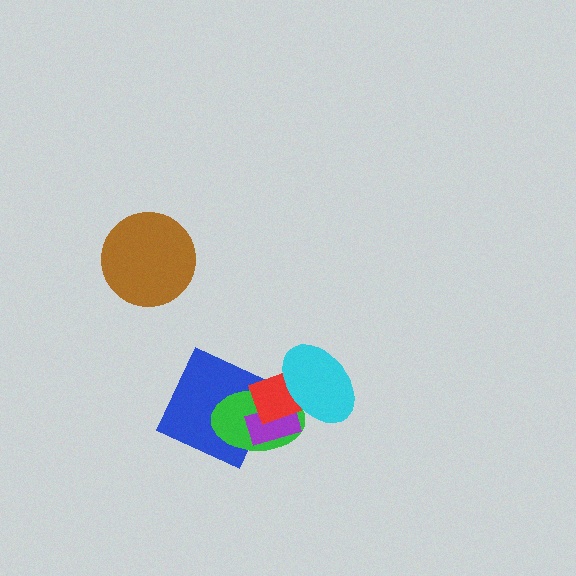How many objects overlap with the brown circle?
0 objects overlap with the brown circle.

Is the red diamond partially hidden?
Yes, it is partially covered by another shape.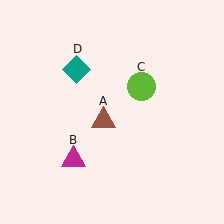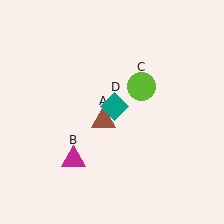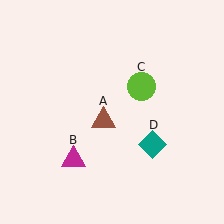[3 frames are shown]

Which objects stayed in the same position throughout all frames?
Brown triangle (object A) and magenta triangle (object B) and lime circle (object C) remained stationary.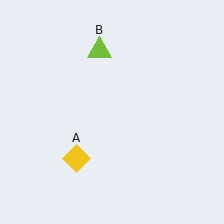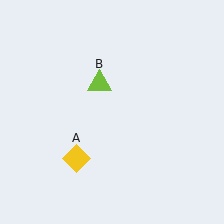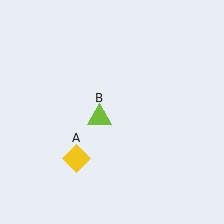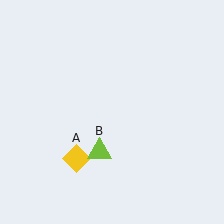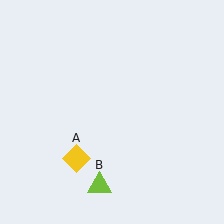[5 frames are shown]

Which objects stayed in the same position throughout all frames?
Yellow diamond (object A) remained stationary.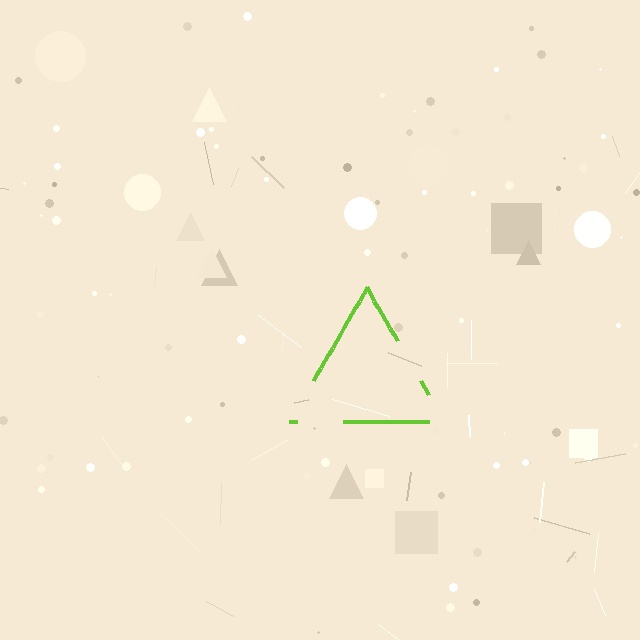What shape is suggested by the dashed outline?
The dashed outline suggests a triangle.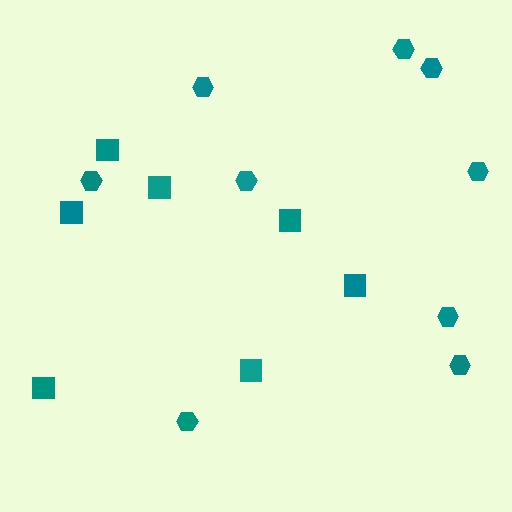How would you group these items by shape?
There are 2 groups: one group of squares (7) and one group of hexagons (9).